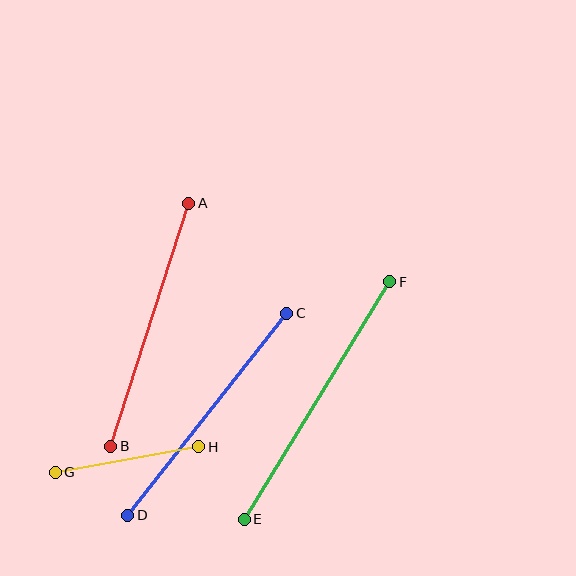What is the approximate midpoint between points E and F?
The midpoint is at approximately (317, 401) pixels.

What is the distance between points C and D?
The distance is approximately 257 pixels.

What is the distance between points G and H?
The distance is approximately 146 pixels.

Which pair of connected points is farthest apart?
Points E and F are farthest apart.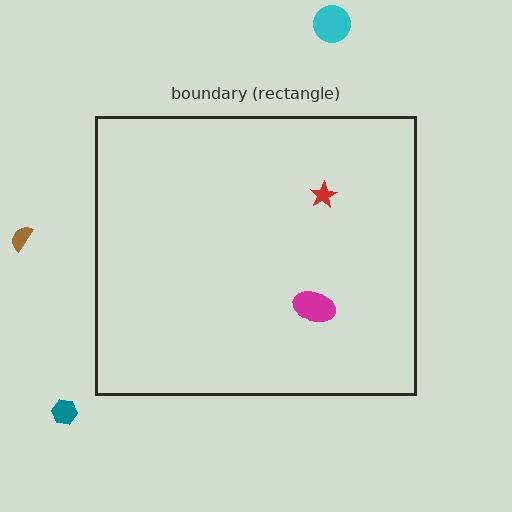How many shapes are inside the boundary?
2 inside, 3 outside.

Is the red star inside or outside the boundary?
Inside.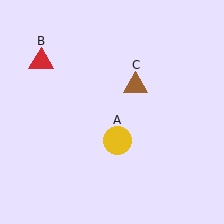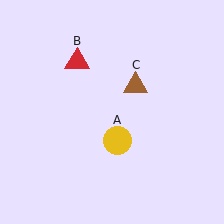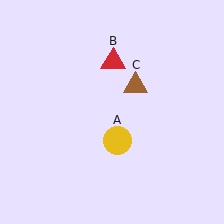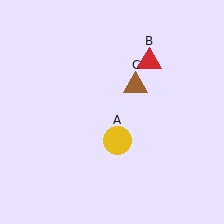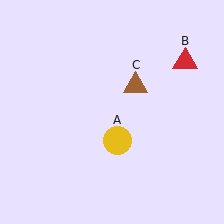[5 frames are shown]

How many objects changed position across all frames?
1 object changed position: red triangle (object B).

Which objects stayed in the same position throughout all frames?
Yellow circle (object A) and brown triangle (object C) remained stationary.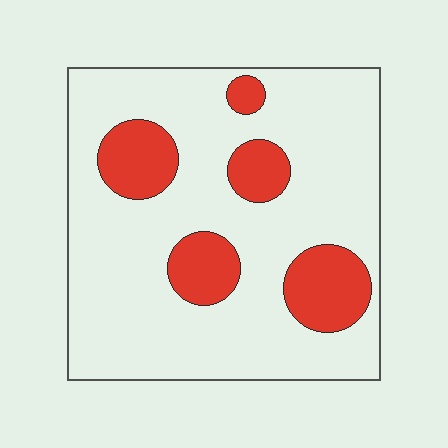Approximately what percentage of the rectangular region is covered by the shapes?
Approximately 20%.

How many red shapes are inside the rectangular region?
5.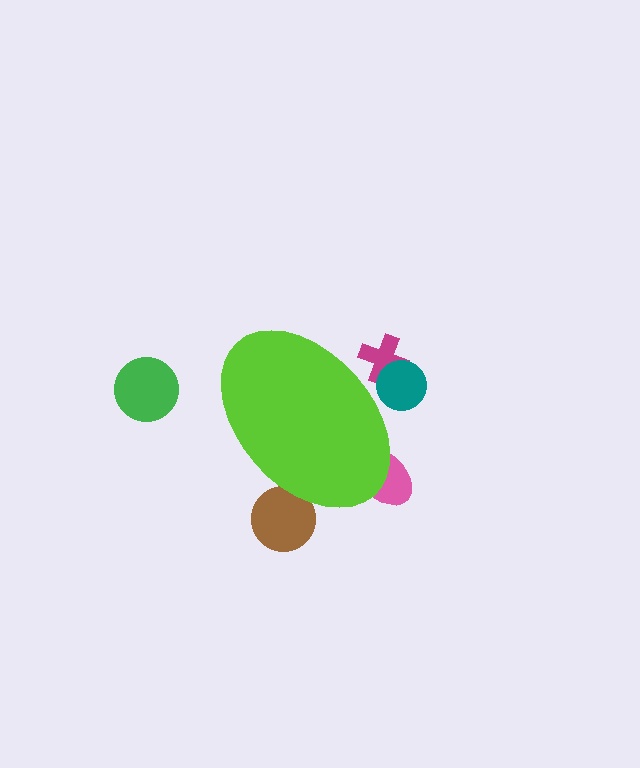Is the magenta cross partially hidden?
Yes, the magenta cross is partially hidden behind the lime ellipse.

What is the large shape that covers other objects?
A lime ellipse.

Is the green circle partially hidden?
No, the green circle is fully visible.